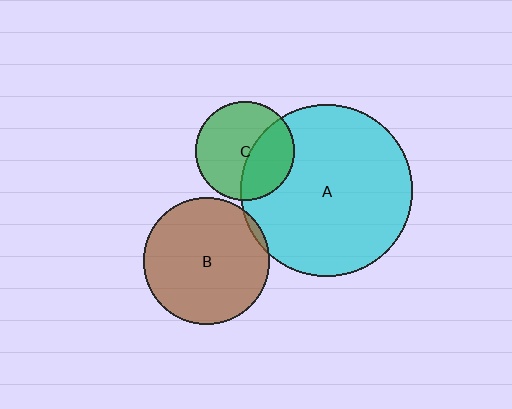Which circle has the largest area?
Circle A (cyan).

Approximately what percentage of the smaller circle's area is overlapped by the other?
Approximately 40%.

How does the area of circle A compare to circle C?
Approximately 3.1 times.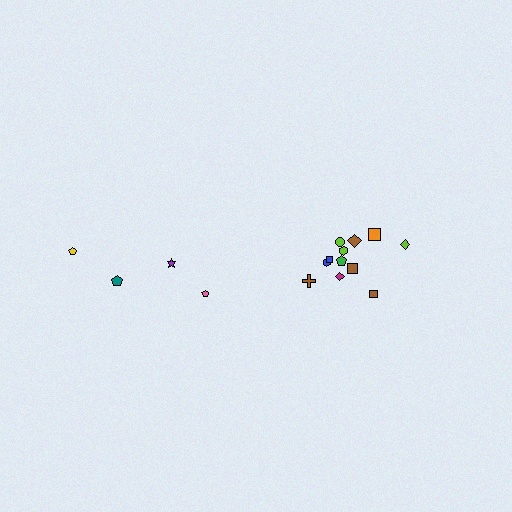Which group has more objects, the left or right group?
The right group.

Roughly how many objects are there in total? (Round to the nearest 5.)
Roughly 15 objects in total.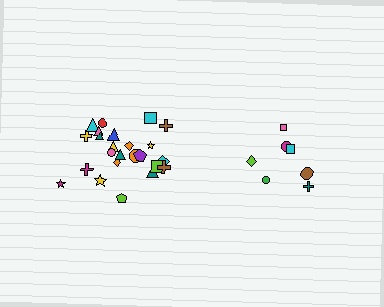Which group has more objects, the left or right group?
The left group.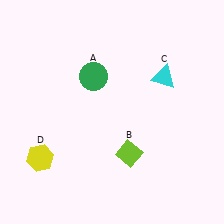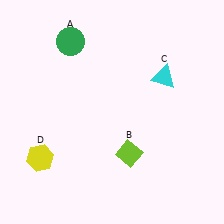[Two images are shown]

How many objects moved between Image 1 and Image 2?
1 object moved between the two images.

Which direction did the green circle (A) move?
The green circle (A) moved up.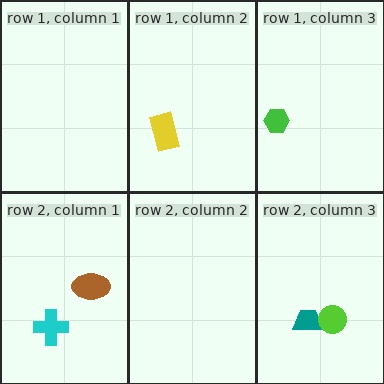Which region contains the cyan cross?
The row 2, column 1 region.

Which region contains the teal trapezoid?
The row 2, column 3 region.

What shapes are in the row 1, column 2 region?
The yellow rectangle.